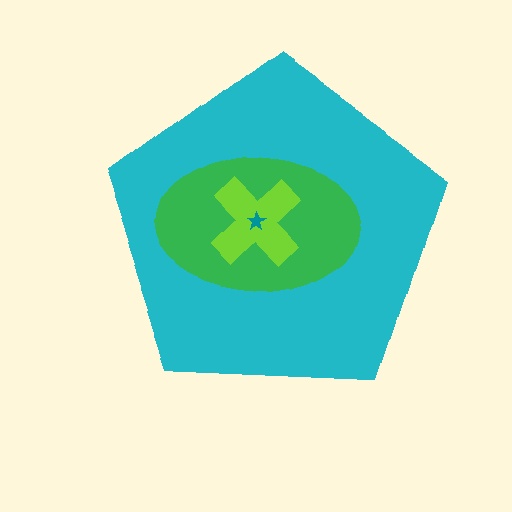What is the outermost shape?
The cyan pentagon.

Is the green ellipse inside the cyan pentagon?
Yes.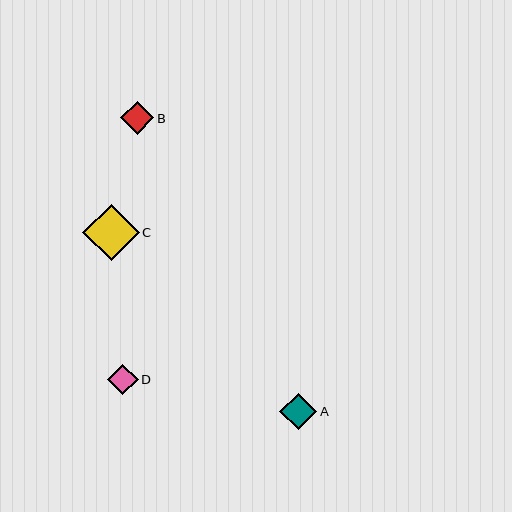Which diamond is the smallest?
Diamond D is the smallest with a size of approximately 30 pixels.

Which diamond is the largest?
Diamond C is the largest with a size of approximately 57 pixels.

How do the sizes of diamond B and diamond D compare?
Diamond B and diamond D are approximately the same size.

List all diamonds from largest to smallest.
From largest to smallest: C, A, B, D.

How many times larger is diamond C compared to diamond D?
Diamond C is approximately 1.9 times the size of diamond D.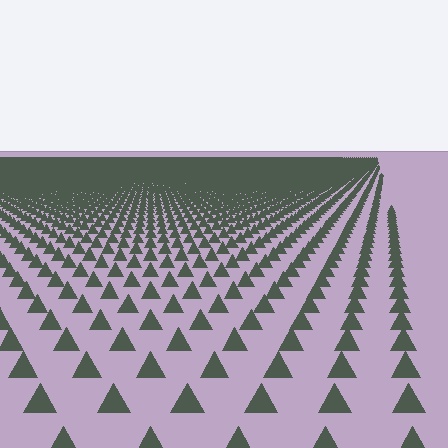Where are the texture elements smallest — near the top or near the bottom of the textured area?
Near the top.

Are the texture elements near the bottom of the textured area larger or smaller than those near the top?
Larger. Near the bottom, elements are closer to the viewer and appear at a bigger on-screen size.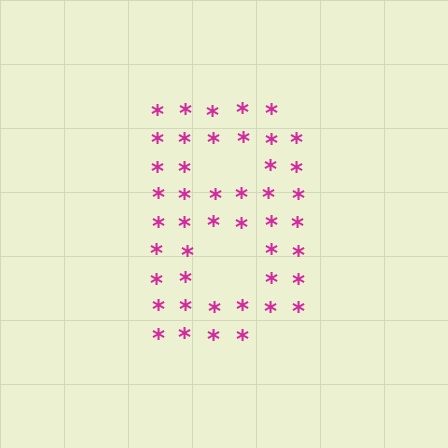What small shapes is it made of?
It is made of small asterisks.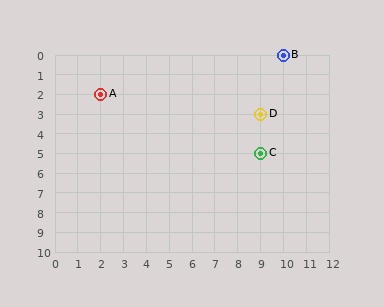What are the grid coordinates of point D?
Point D is at grid coordinates (9, 3).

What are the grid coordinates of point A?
Point A is at grid coordinates (2, 2).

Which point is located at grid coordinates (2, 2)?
Point A is at (2, 2).